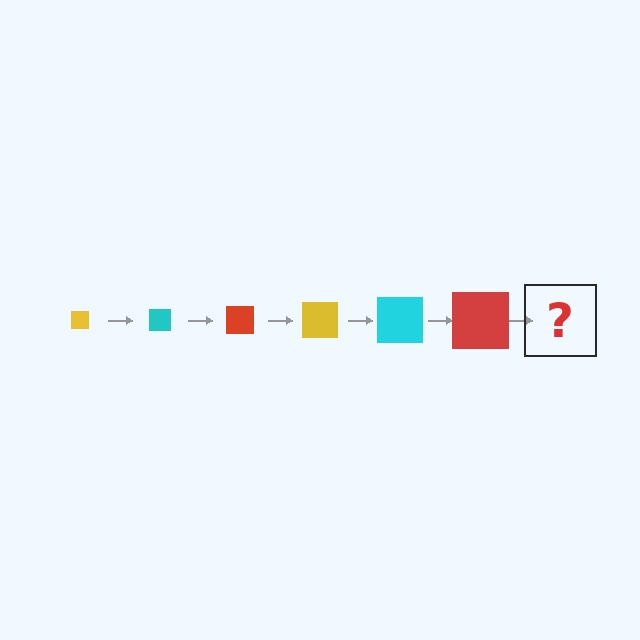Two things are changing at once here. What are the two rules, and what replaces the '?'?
The two rules are that the square grows larger each step and the color cycles through yellow, cyan, and red. The '?' should be a yellow square, larger than the previous one.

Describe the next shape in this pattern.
It should be a yellow square, larger than the previous one.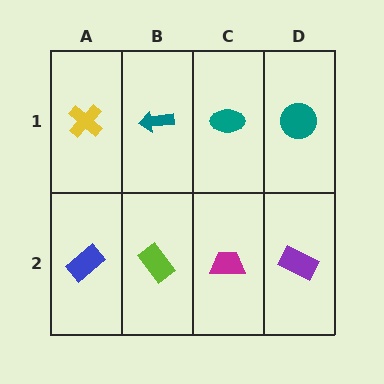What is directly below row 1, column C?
A magenta trapezoid.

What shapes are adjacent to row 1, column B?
A lime rectangle (row 2, column B), a yellow cross (row 1, column A), a teal ellipse (row 1, column C).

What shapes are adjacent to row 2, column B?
A teal arrow (row 1, column B), a blue rectangle (row 2, column A), a magenta trapezoid (row 2, column C).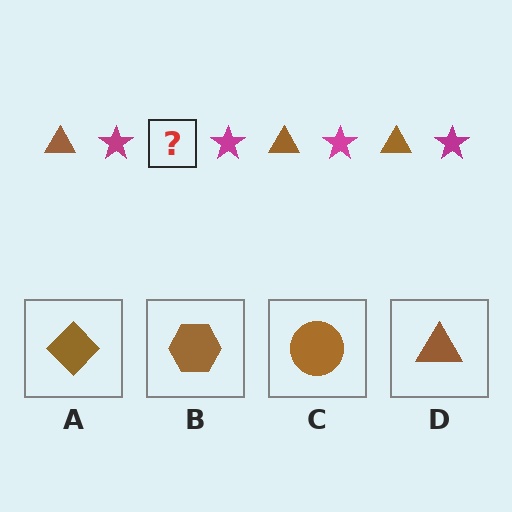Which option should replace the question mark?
Option D.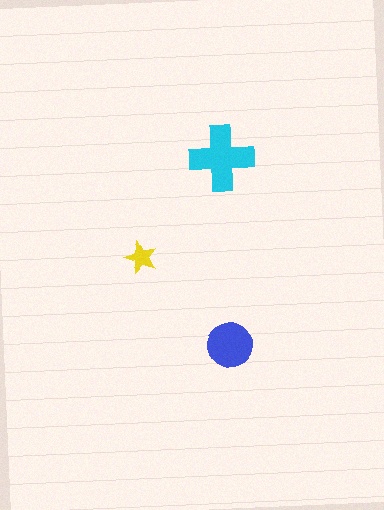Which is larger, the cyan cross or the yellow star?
The cyan cross.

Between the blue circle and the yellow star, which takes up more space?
The blue circle.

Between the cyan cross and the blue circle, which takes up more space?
The cyan cross.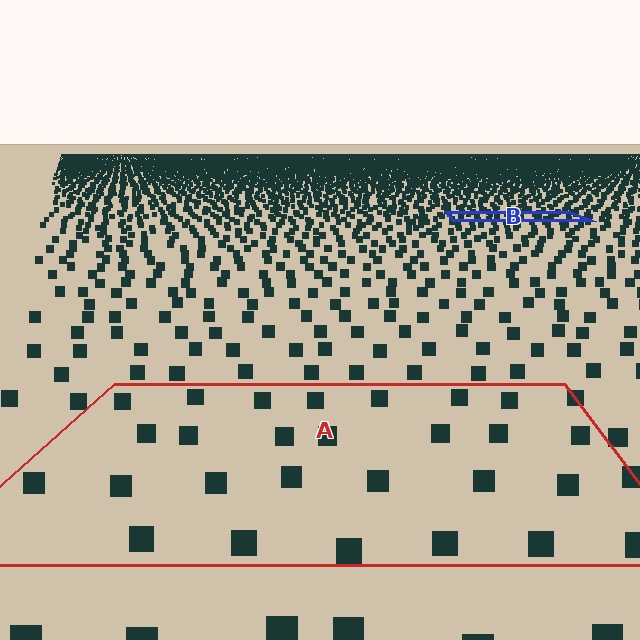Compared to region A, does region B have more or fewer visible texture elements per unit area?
Region B has more texture elements per unit area — they are packed more densely because it is farther away.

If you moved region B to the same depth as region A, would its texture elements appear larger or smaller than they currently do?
They would appear larger. At a closer depth, the same texture elements are projected at a bigger on-screen size.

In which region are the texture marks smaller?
The texture marks are smaller in region B, because it is farther away.